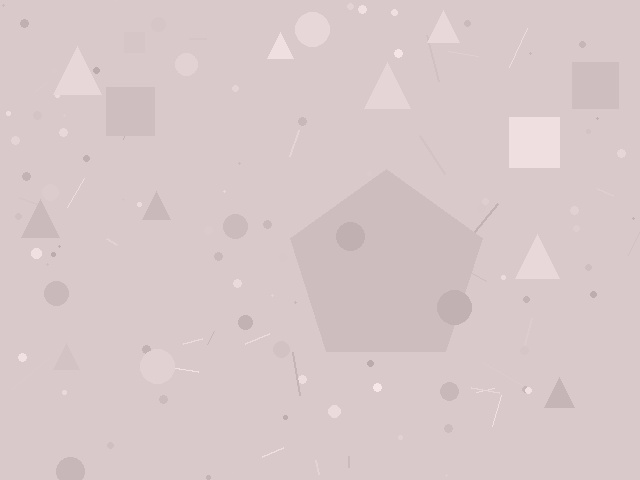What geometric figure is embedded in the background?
A pentagon is embedded in the background.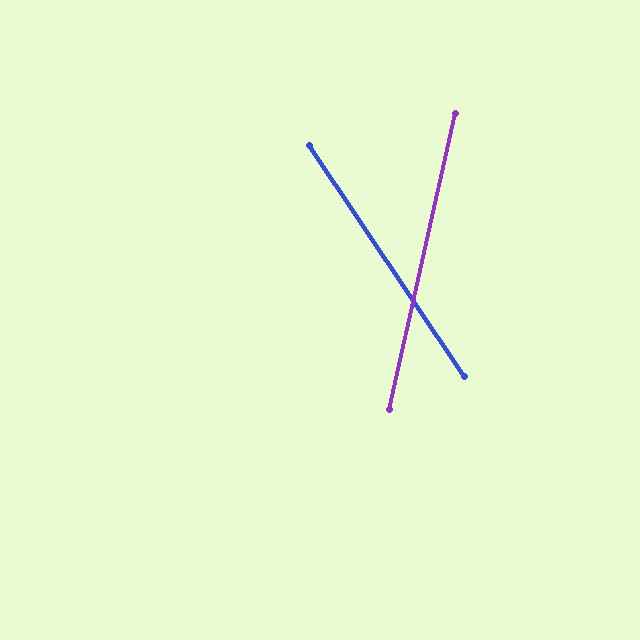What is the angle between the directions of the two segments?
Approximately 46 degrees.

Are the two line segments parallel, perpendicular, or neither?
Neither parallel nor perpendicular — they differ by about 46°.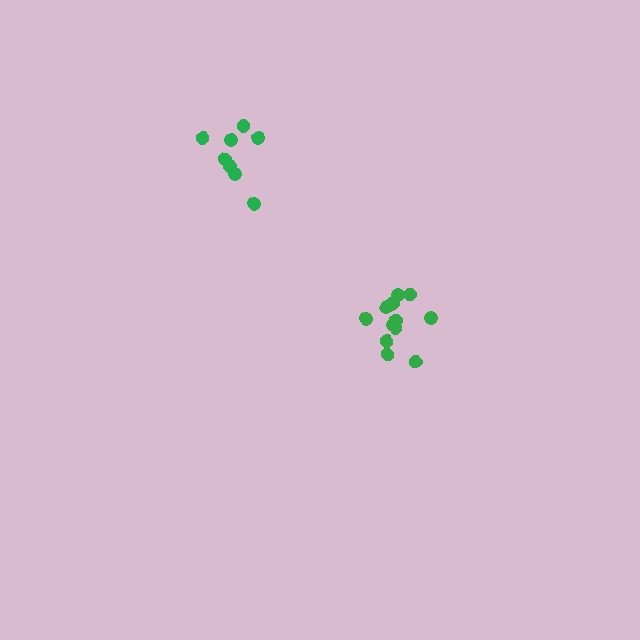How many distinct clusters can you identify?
There are 2 distinct clusters.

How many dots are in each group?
Group 1: 8 dots, Group 2: 12 dots (20 total).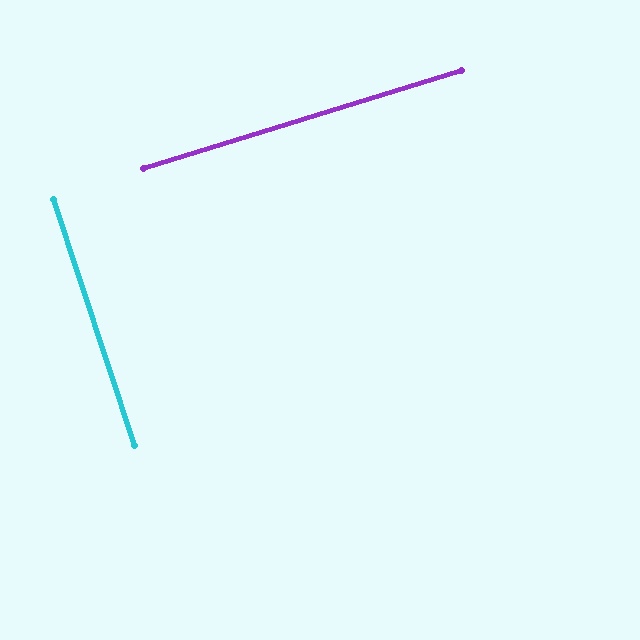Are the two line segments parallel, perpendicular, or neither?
Perpendicular — they meet at approximately 89°.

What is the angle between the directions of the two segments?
Approximately 89 degrees.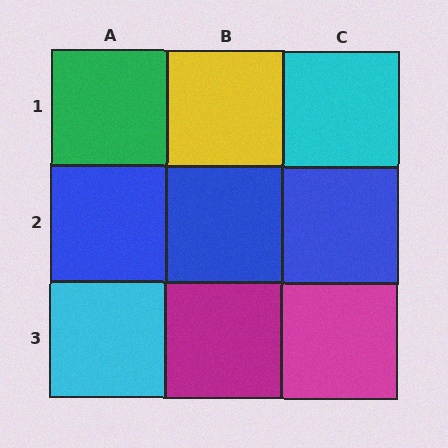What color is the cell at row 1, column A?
Green.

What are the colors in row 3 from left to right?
Cyan, magenta, magenta.